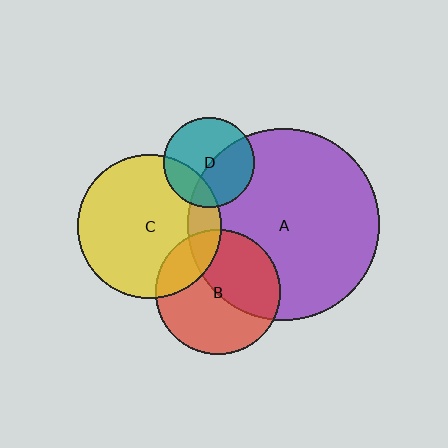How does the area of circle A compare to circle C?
Approximately 1.8 times.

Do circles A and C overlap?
Yes.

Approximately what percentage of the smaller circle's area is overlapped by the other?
Approximately 15%.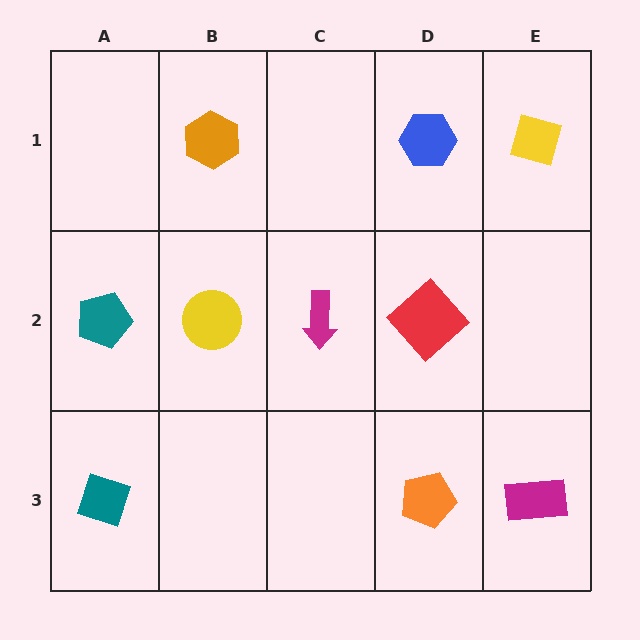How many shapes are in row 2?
4 shapes.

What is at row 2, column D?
A red diamond.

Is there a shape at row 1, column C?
No, that cell is empty.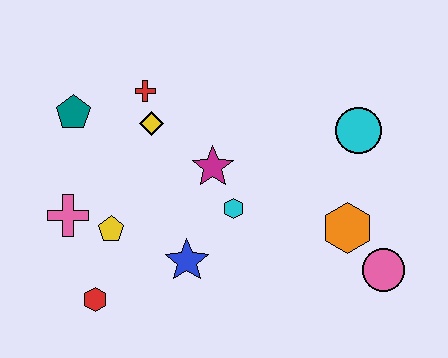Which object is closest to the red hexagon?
The yellow pentagon is closest to the red hexagon.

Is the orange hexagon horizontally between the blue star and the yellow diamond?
No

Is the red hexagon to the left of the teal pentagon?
No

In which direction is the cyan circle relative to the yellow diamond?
The cyan circle is to the right of the yellow diamond.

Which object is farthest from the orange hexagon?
The teal pentagon is farthest from the orange hexagon.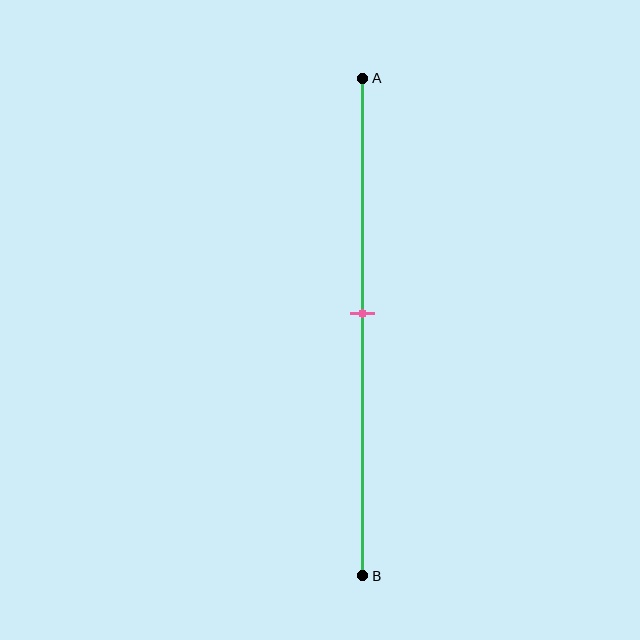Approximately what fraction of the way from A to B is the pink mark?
The pink mark is approximately 45% of the way from A to B.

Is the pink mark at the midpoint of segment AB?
Yes, the mark is approximately at the midpoint.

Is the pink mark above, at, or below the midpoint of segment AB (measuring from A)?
The pink mark is approximately at the midpoint of segment AB.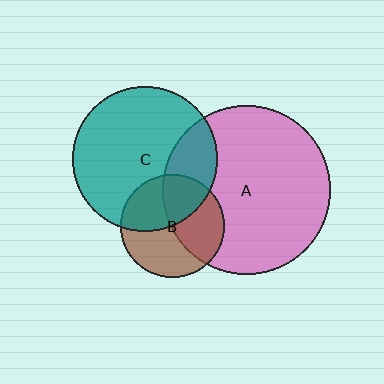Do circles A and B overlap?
Yes.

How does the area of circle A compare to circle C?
Approximately 1.4 times.